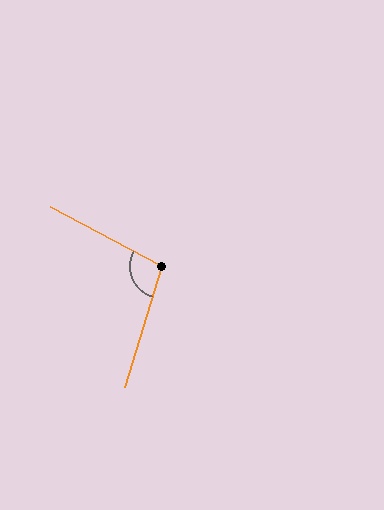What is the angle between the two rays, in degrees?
Approximately 101 degrees.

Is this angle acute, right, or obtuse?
It is obtuse.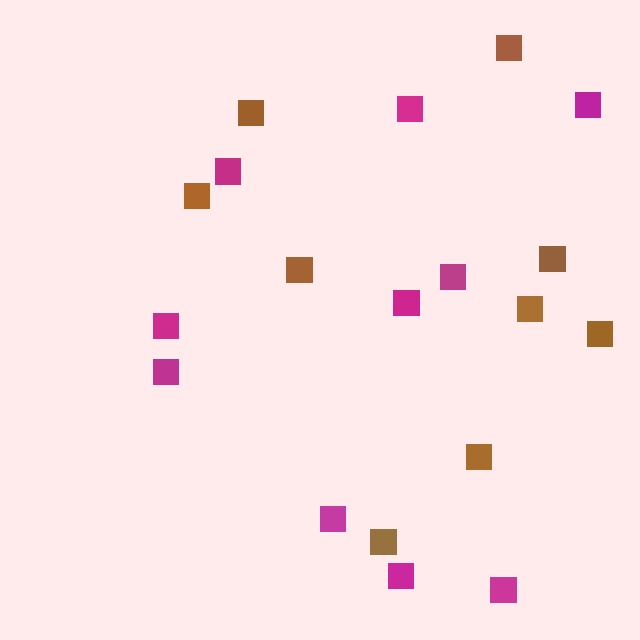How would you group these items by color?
There are 2 groups: one group of magenta squares (10) and one group of brown squares (9).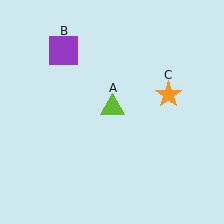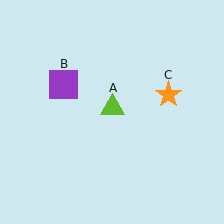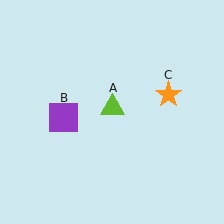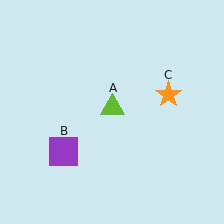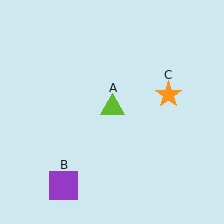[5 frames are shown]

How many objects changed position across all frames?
1 object changed position: purple square (object B).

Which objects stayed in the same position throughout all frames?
Lime triangle (object A) and orange star (object C) remained stationary.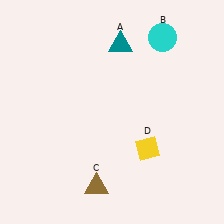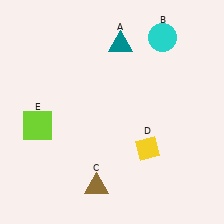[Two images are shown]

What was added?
A lime square (E) was added in Image 2.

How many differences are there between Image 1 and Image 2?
There is 1 difference between the two images.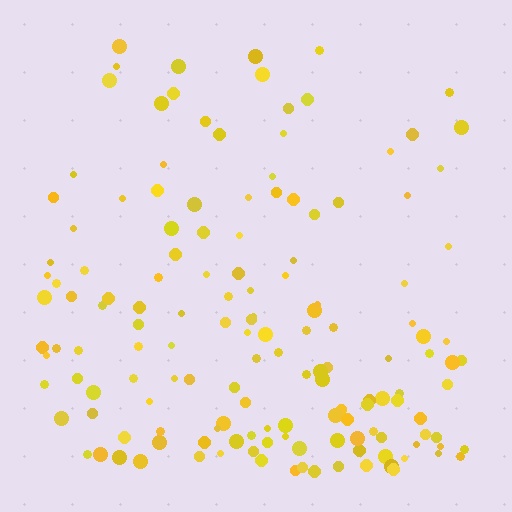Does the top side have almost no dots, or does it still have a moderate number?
Still a moderate number, just noticeably fewer than the bottom.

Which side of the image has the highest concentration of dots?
The bottom.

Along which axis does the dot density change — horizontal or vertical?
Vertical.